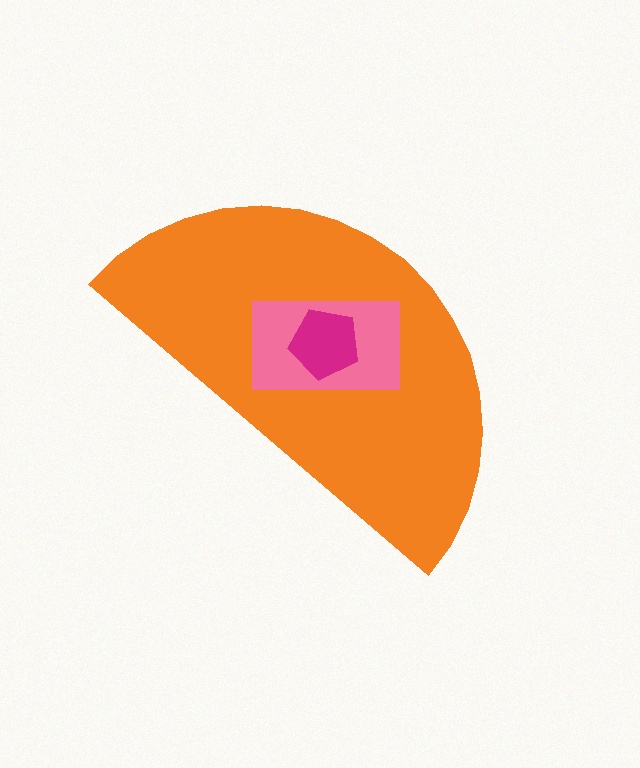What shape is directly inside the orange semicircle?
The pink rectangle.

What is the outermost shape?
The orange semicircle.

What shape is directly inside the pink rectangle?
The magenta pentagon.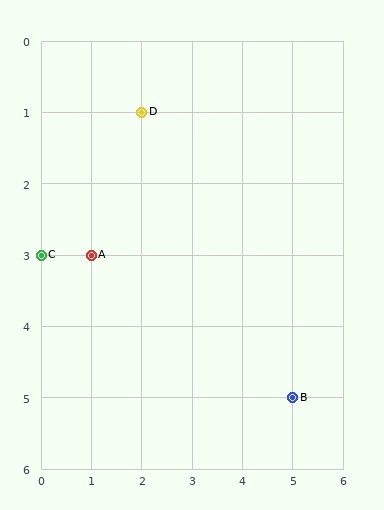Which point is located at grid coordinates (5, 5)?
Point B is at (5, 5).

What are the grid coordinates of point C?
Point C is at grid coordinates (0, 3).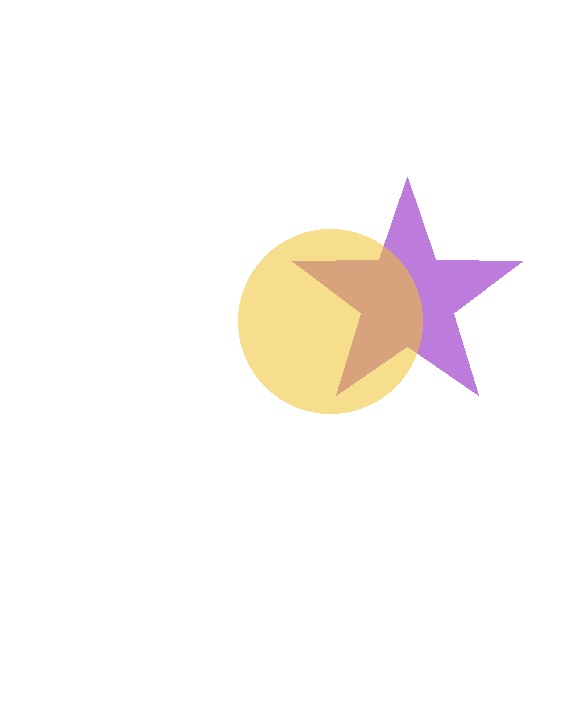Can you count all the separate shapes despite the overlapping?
Yes, there are 2 separate shapes.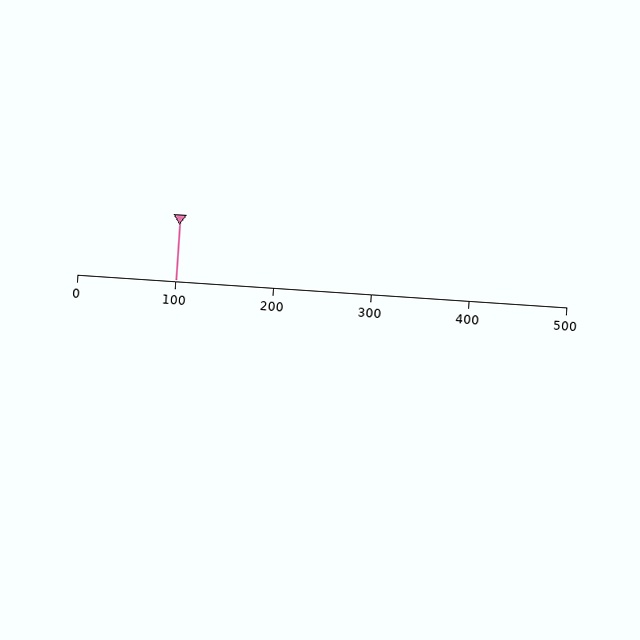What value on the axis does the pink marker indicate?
The marker indicates approximately 100.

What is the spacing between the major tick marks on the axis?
The major ticks are spaced 100 apart.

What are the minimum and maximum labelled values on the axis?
The axis runs from 0 to 500.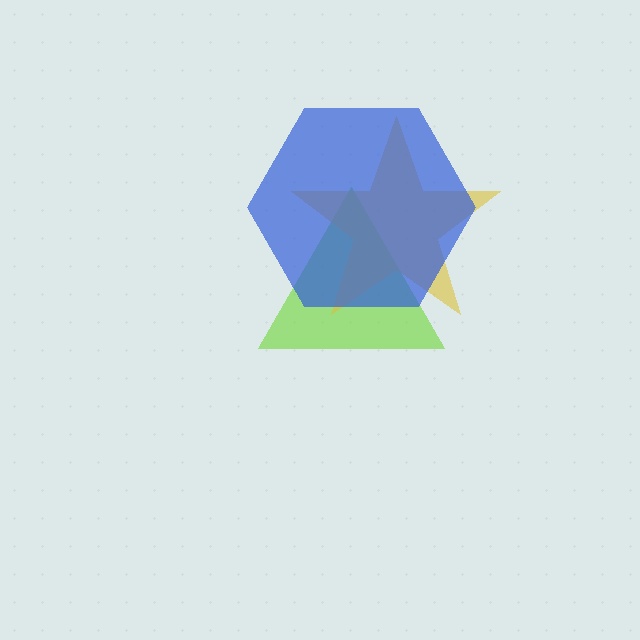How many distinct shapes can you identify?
There are 3 distinct shapes: a lime triangle, a yellow star, a blue hexagon.